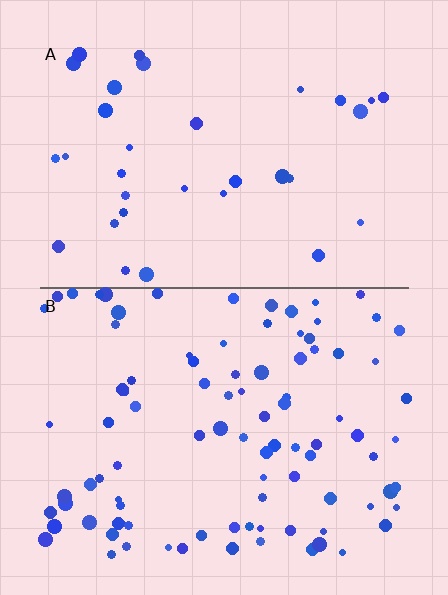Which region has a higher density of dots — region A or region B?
B (the bottom).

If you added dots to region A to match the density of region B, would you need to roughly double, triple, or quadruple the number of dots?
Approximately triple.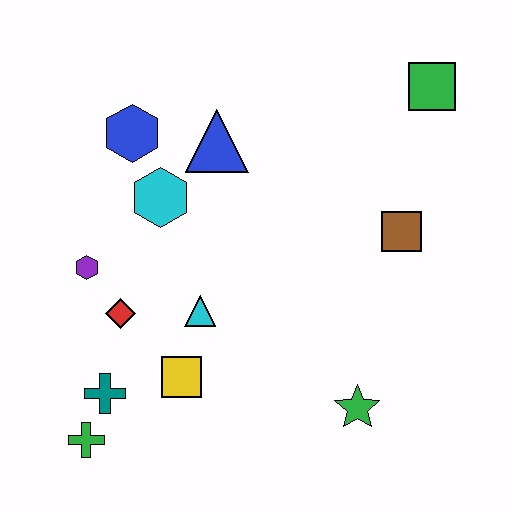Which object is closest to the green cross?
The teal cross is closest to the green cross.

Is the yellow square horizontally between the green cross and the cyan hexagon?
No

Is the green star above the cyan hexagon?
No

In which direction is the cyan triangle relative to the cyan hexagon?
The cyan triangle is below the cyan hexagon.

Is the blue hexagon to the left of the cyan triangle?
Yes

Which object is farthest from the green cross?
The green square is farthest from the green cross.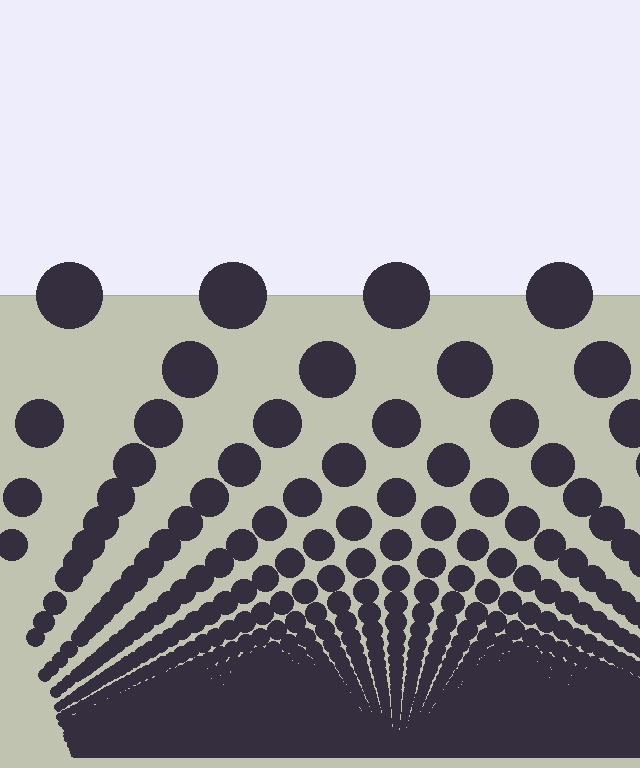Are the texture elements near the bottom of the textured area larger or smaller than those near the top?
Smaller. The gradient is inverted — elements near the bottom are smaller and denser.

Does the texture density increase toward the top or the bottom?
Density increases toward the bottom.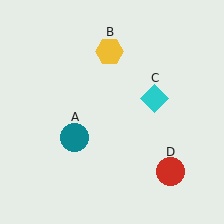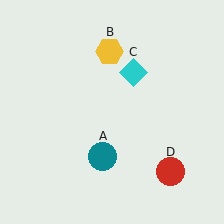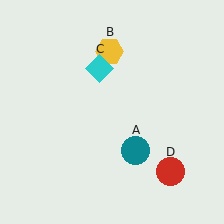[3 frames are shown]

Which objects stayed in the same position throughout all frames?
Yellow hexagon (object B) and red circle (object D) remained stationary.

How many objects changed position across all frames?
2 objects changed position: teal circle (object A), cyan diamond (object C).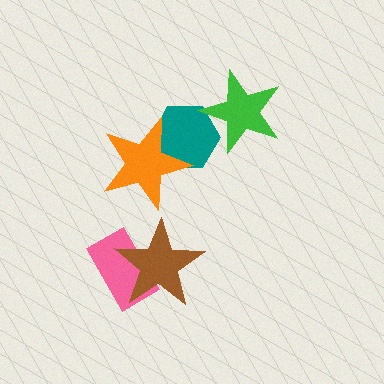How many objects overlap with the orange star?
1 object overlaps with the orange star.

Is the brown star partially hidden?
No, no other shape covers it.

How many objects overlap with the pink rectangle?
1 object overlaps with the pink rectangle.